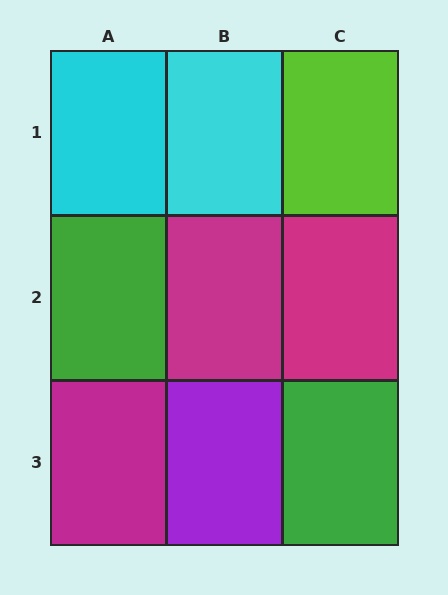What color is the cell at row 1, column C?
Lime.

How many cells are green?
2 cells are green.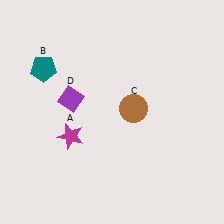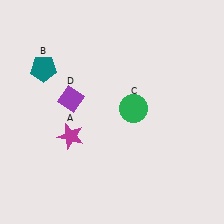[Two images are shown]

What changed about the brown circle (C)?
In Image 1, C is brown. In Image 2, it changed to green.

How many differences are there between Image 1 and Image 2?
There is 1 difference between the two images.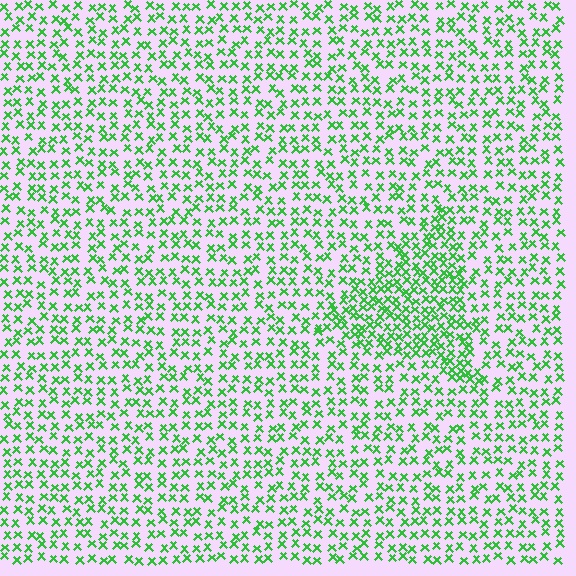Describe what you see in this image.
The image contains small green elements arranged at two different densities. A triangle-shaped region is visible where the elements are more densely packed than the surrounding area.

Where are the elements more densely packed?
The elements are more densely packed inside the triangle boundary.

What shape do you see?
I see a triangle.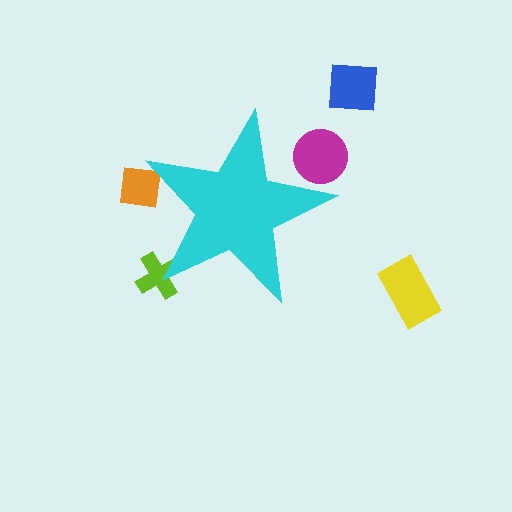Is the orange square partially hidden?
Yes, the orange square is partially hidden behind the cyan star.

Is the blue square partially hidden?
No, the blue square is fully visible.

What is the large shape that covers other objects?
A cyan star.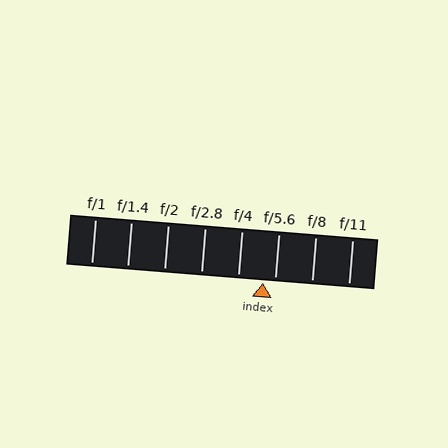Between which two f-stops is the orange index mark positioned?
The index mark is between f/4 and f/5.6.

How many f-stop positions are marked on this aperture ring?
There are 8 f-stop positions marked.